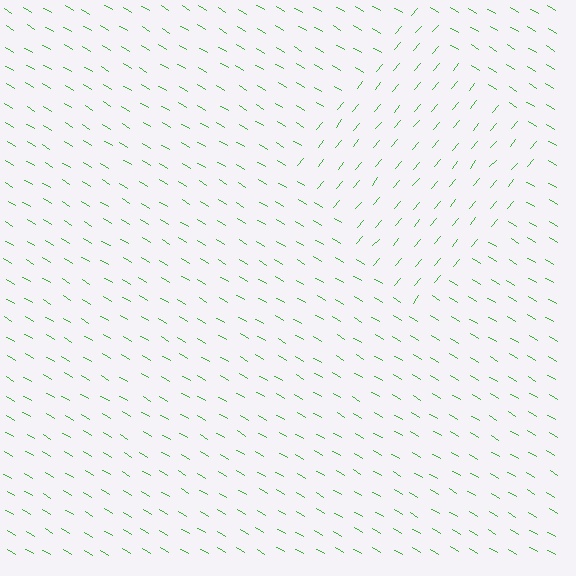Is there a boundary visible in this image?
Yes, there is a texture boundary formed by a change in line orientation.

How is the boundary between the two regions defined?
The boundary is defined purely by a change in line orientation (approximately 81 degrees difference). All lines are the same color and thickness.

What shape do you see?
I see a diamond.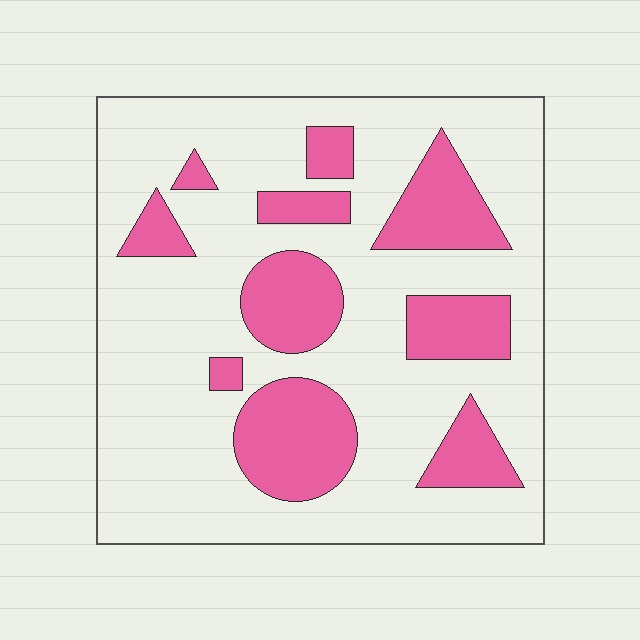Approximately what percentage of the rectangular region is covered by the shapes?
Approximately 25%.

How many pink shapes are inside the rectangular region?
10.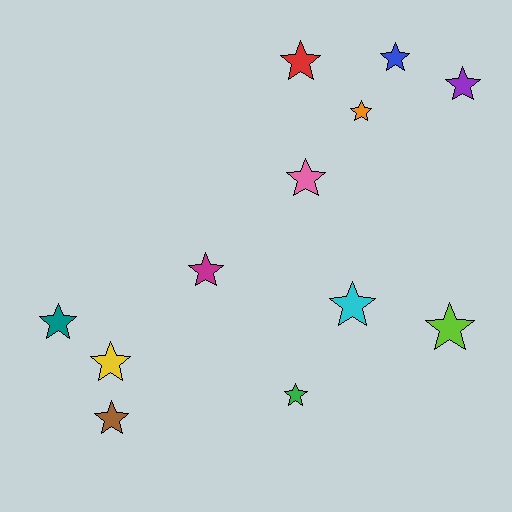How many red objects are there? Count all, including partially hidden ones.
There is 1 red object.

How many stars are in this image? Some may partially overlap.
There are 12 stars.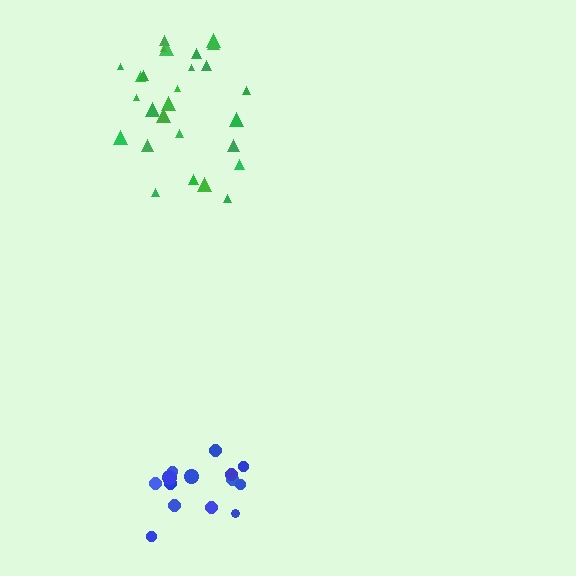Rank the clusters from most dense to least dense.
blue, green.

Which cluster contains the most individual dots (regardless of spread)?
Green (27).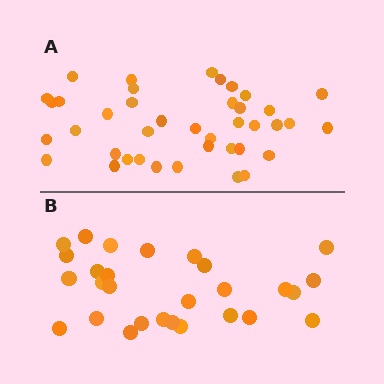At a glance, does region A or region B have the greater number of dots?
Region A (the top region) has more dots.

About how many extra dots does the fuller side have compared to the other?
Region A has roughly 12 or so more dots than region B.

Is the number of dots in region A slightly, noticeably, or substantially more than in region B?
Region A has noticeably more, but not dramatically so. The ratio is roughly 1.4 to 1.